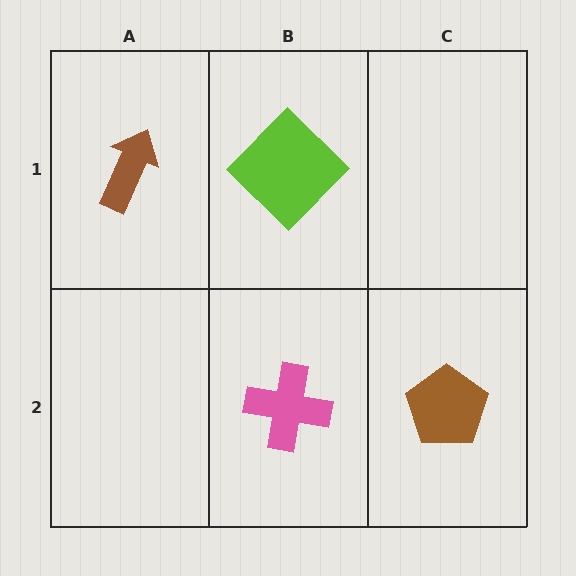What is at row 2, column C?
A brown pentagon.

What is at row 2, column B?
A pink cross.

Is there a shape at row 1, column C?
No, that cell is empty.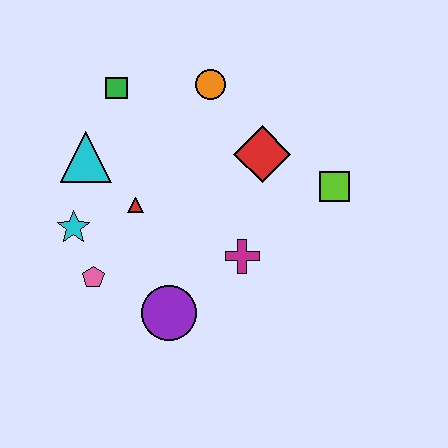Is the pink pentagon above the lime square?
No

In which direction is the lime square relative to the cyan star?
The lime square is to the right of the cyan star.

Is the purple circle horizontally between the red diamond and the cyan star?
Yes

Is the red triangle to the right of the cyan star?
Yes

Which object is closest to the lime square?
The red diamond is closest to the lime square.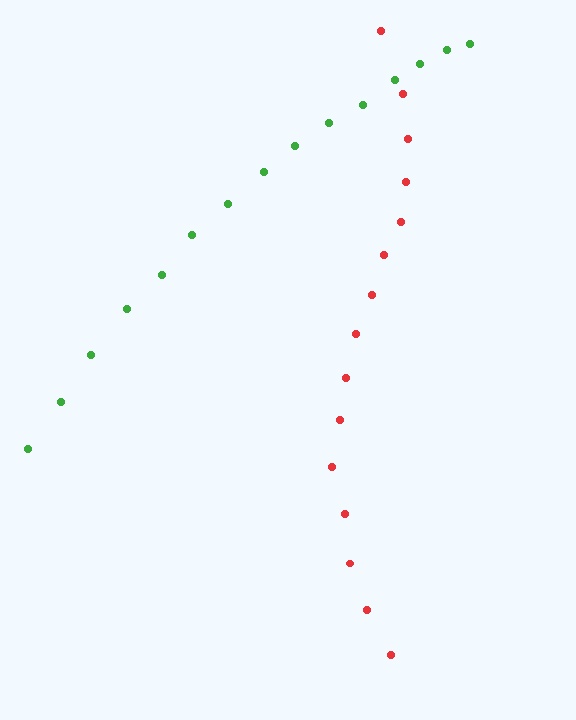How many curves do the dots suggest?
There are 2 distinct paths.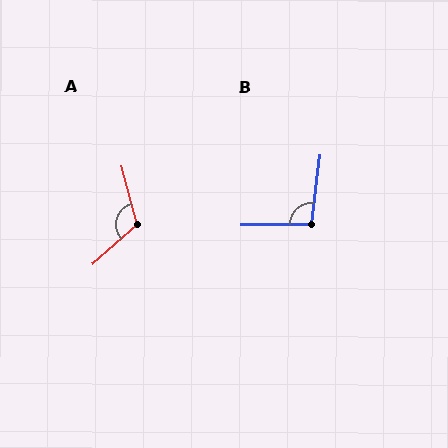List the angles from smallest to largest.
B (97°), A (116°).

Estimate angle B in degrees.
Approximately 97 degrees.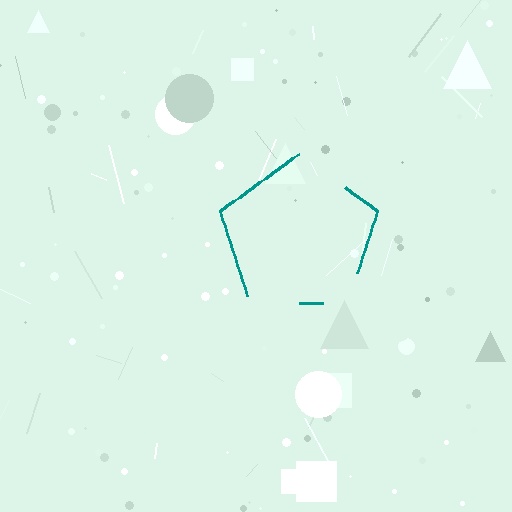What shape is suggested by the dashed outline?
The dashed outline suggests a pentagon.